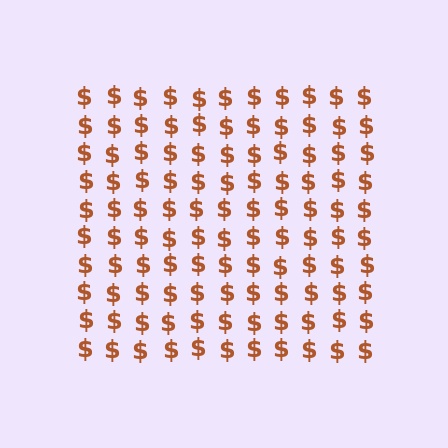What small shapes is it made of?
It is made of small dollar signs.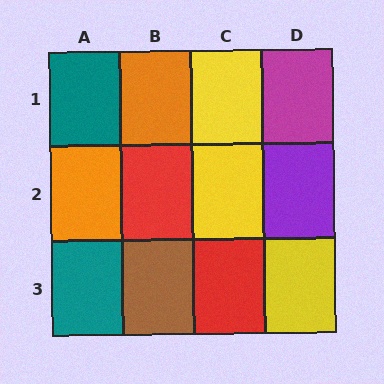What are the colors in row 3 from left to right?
Teal, brown, red, yellow.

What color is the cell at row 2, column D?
Purple.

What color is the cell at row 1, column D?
Magenta.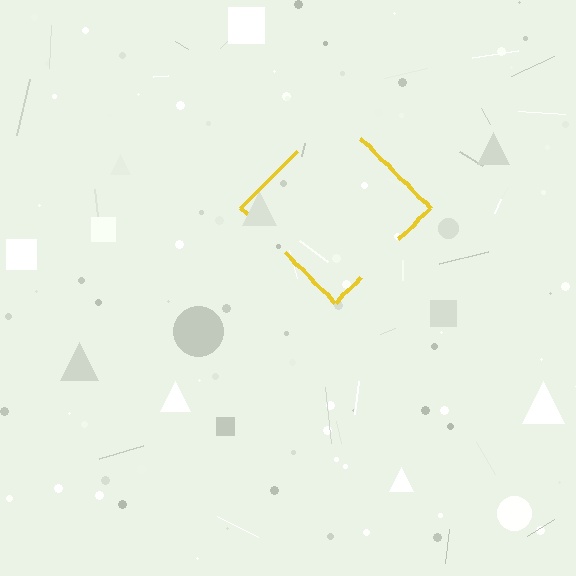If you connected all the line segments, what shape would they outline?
They would outline a diamond.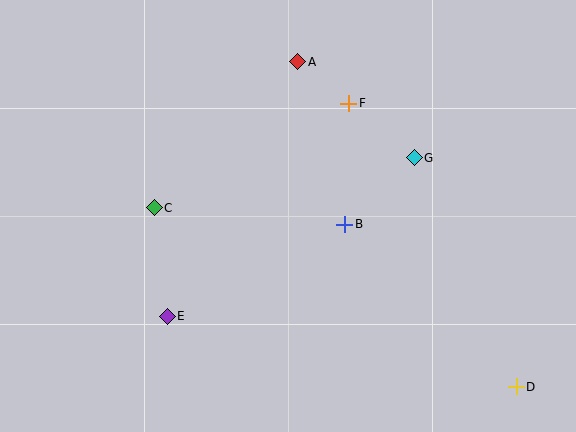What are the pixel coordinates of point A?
Point A is at (298, 62).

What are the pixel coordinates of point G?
Point G is at (414, 158).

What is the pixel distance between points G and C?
The distance between G and C is 265 pixels.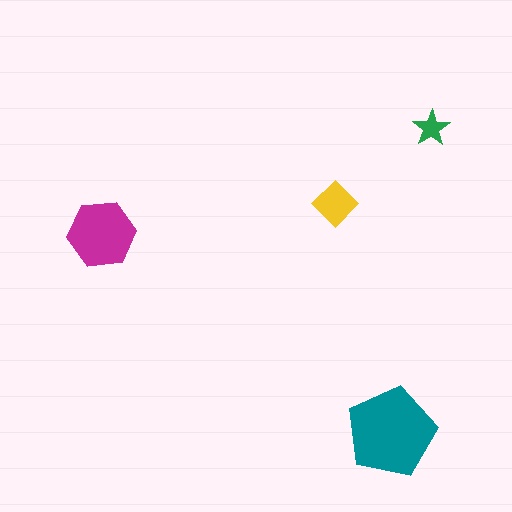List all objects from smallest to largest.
The green star, the yellow diamond, the magenta hexagon, the teal pentagon.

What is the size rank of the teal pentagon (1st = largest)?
1st.